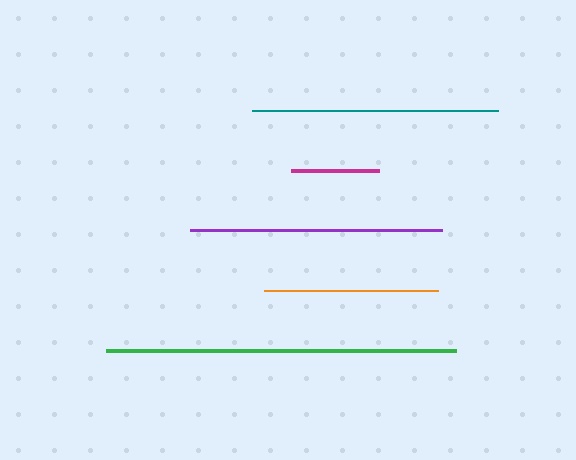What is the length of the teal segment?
The teal segment is approximately 245 pixels long.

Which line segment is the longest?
The green line is the longest at approximately 349 pixels.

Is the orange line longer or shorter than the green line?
The green line is longer than the orange line.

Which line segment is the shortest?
The magenta line is the shortest at approximately 88 pixels.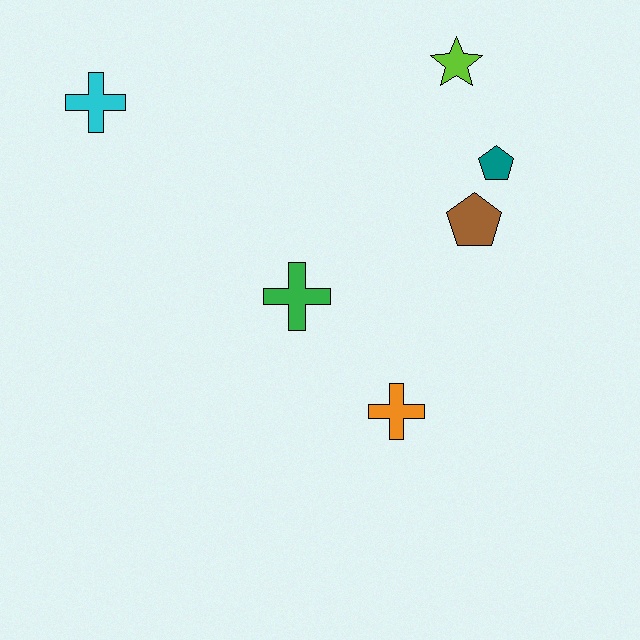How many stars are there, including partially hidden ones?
There is 1 star.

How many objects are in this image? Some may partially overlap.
There are 6 objects.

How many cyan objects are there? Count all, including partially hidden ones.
There is 1 cyan object.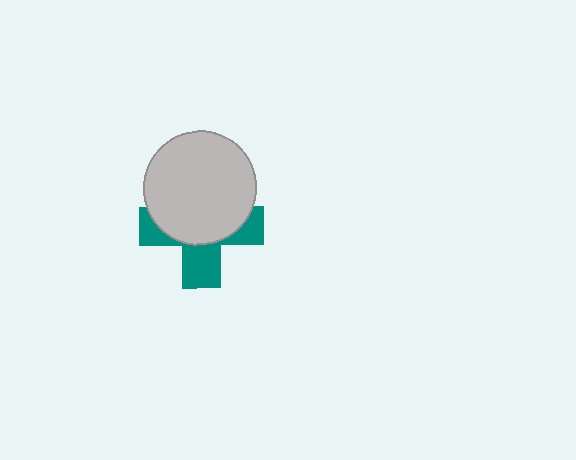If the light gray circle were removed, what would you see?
You would see the complete teal cross.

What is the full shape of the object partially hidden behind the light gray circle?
The partially hidden object is a teal cross.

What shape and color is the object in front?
The object in front is a light gray circle.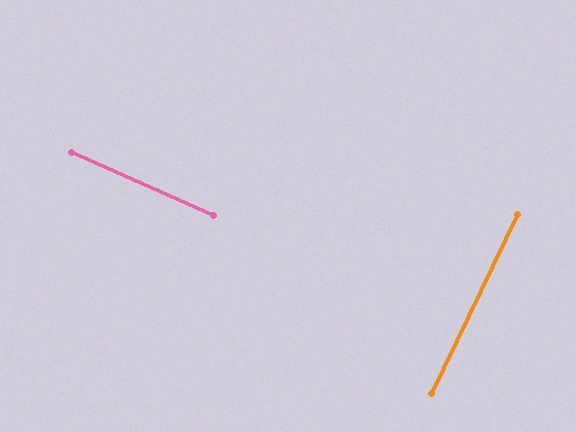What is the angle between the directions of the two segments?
Approximately 89 degrees.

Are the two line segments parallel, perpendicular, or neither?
Perpendicular — they meet at approximately 89°.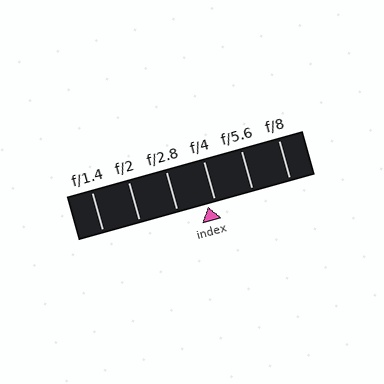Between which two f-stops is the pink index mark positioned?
The index mark is between f/2.8 and f/4.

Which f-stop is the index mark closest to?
The index mark is closest to f/4.